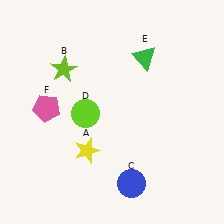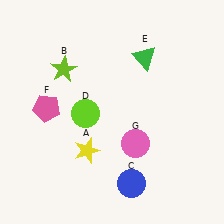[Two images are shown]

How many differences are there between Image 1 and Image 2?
There is 1 difference between the two images.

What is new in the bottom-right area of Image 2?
A pink circle (G) was added in the bottom-right area of Image 2.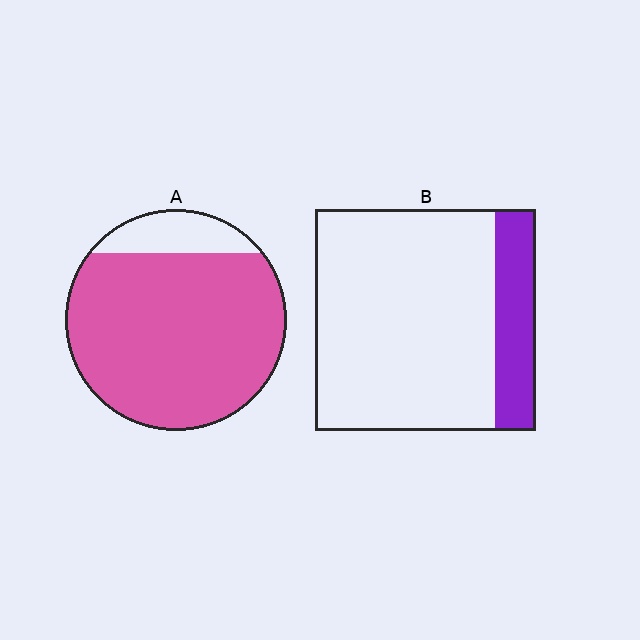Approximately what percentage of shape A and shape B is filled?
A is approximately 85% and B is approximately 20%.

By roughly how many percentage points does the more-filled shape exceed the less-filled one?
By roughly 65 percentage points (A over B).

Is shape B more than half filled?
No.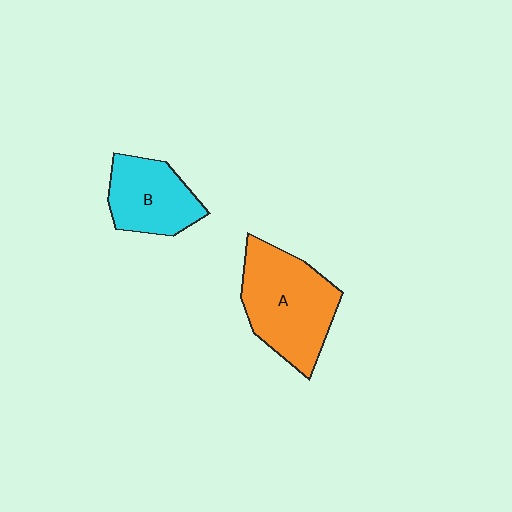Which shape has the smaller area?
Shape B (cyan).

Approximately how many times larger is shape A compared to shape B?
Approximately 1.5 times.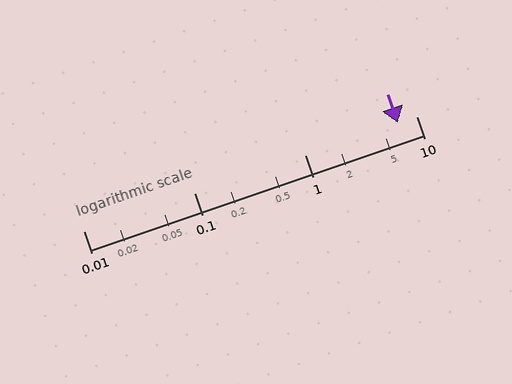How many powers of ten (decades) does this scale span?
The scale spans 3 decades, from 0.01 to 10.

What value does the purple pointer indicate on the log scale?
The pointer indicates approximately 6.8.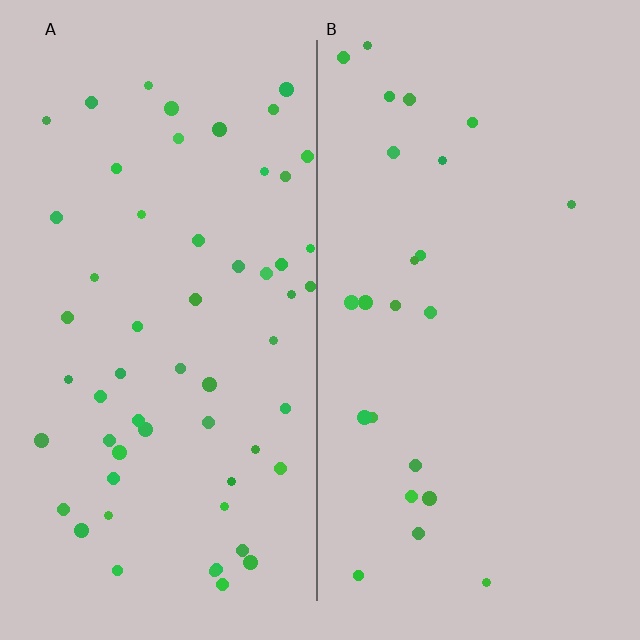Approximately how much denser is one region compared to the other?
Approximately 2.4× — region A over region B.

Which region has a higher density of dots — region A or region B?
A (the left).